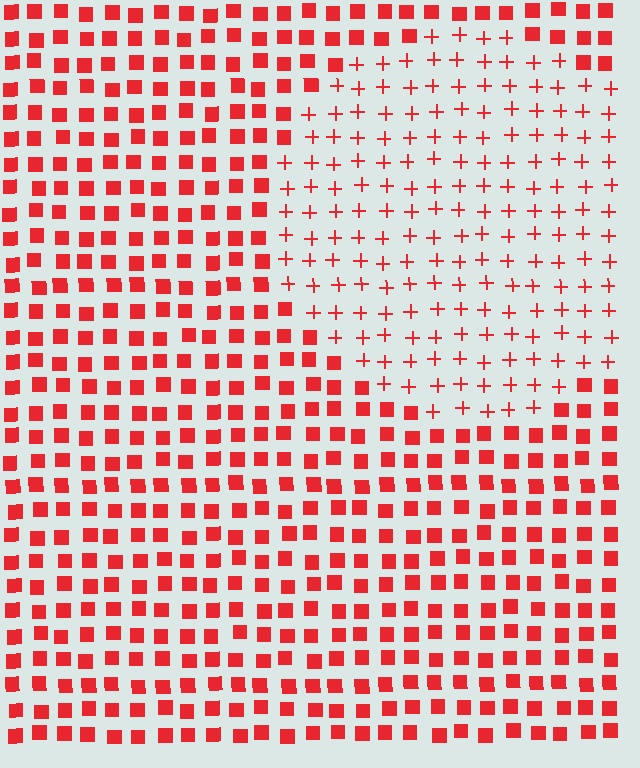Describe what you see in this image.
The image is filled with small red elements arranged in a uniform grid. A circle-shaped region contains plus signs, while the surrounding area contains squares. The boundary is defined purely by the change in element shape.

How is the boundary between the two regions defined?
The boundary is defined by a change in element shape: plus signs inside vs. squares outside. All elements share the same color and spacing.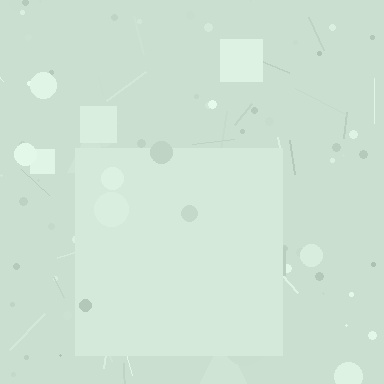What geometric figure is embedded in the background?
A square is embedded in the background.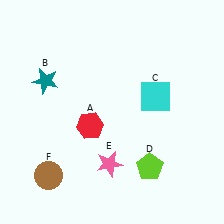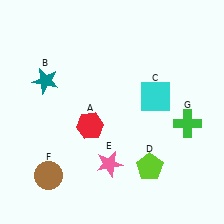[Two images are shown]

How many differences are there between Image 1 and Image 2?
There is 1 difference between the two images.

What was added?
A green cross (G) was added in Image 2.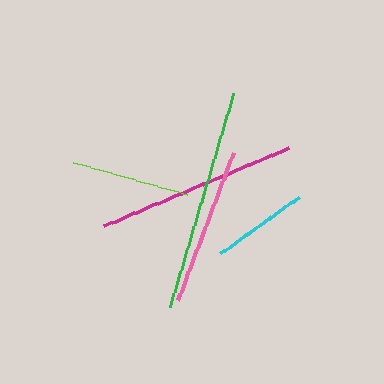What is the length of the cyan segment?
The cyan segment is approximately 97 pixels long.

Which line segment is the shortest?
The cyan line is the shortest at approximately 97 pixels.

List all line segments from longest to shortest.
From longest to shortest: green, magenta, pink, lime, cyan.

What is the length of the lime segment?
The lime segment is approximately 118 pixels long.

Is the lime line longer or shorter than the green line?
The green line is longer than the lime line.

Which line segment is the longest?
The green line is the longest at approximately 224 pixels.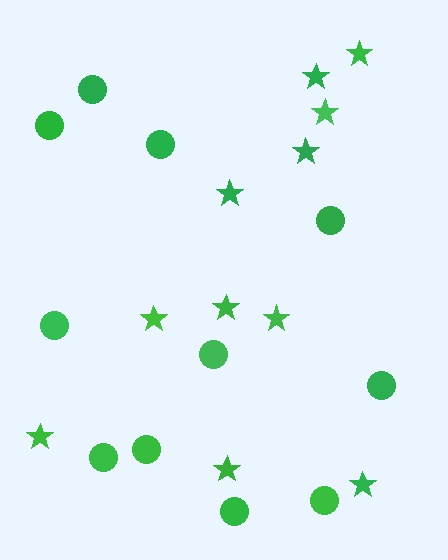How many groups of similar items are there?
There are 2 groups: one group of circles (11) and one group of stars (11).